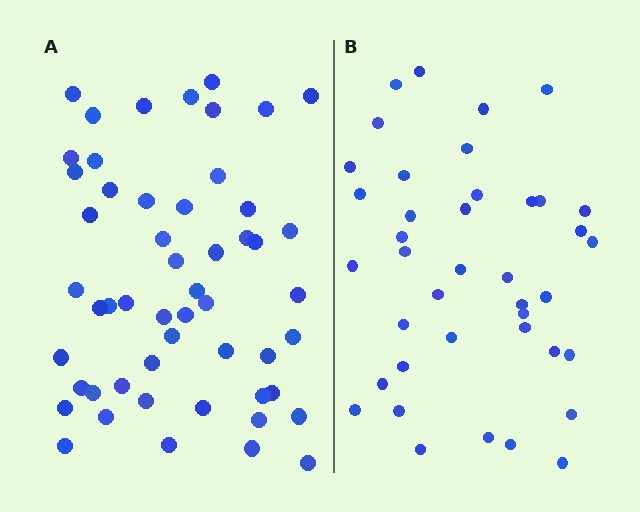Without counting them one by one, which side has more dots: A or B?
Region A (the left region) has more dots.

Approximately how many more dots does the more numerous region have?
Region A has approximately 15 more dots than region B.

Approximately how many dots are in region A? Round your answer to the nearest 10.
About 50 dots. (The exact count is 53, which rounds to 50.)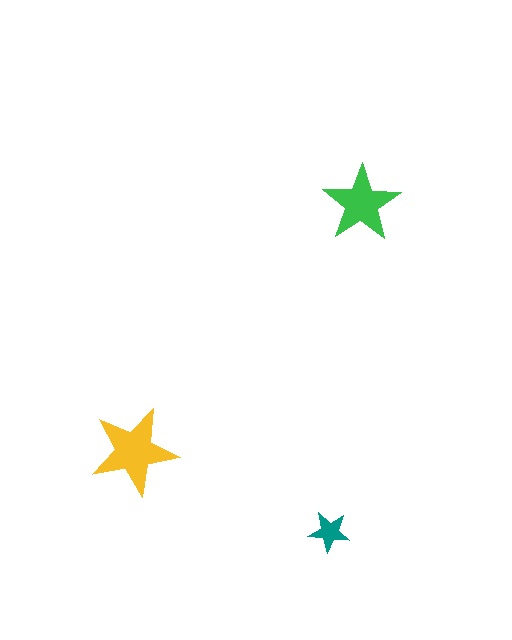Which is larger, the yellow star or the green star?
The yellow one.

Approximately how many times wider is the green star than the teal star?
About 2 times wider.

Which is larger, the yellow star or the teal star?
The yellow one.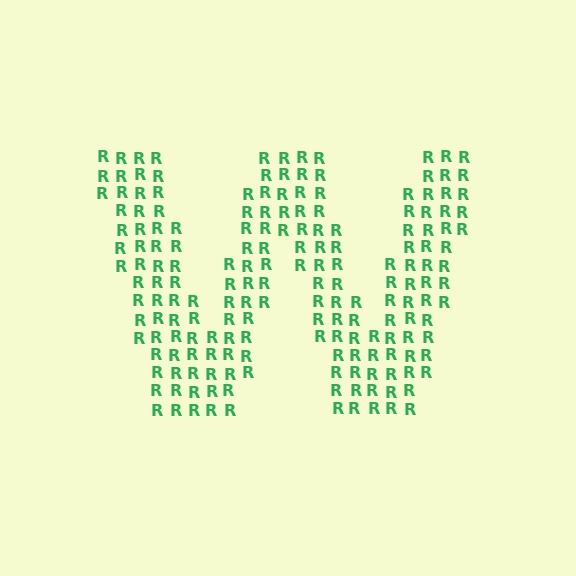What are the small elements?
The small elements are letter R's.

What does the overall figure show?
The overall figure shows the letter W.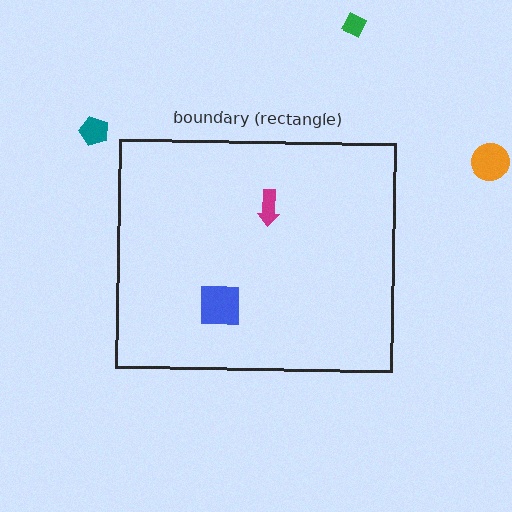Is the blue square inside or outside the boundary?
Inside.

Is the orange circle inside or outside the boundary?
Outside.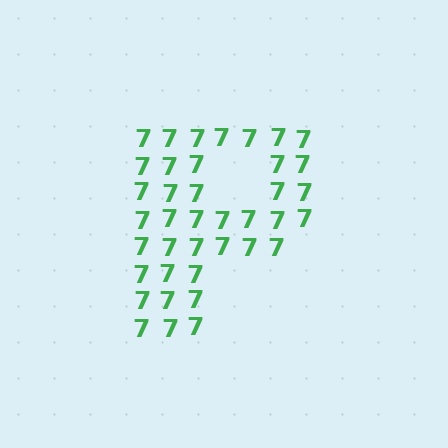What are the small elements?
The small elements are digit 7's.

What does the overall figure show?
The overall figure shows the letter P.